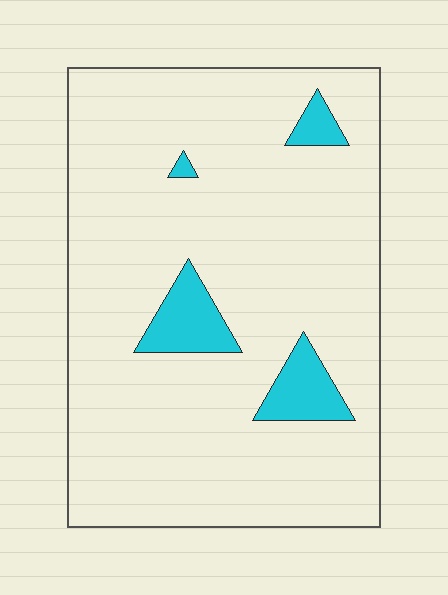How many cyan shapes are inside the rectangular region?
4.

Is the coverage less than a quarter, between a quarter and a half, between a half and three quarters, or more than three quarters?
Less than a quarter.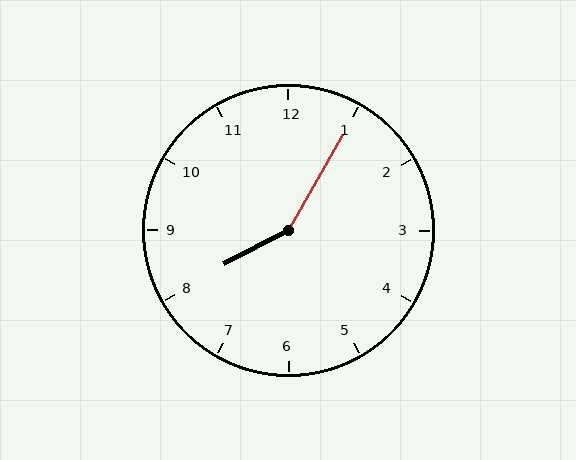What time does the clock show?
8:05.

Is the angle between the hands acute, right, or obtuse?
It is obtuse.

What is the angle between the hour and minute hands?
Approximately 148 degrees.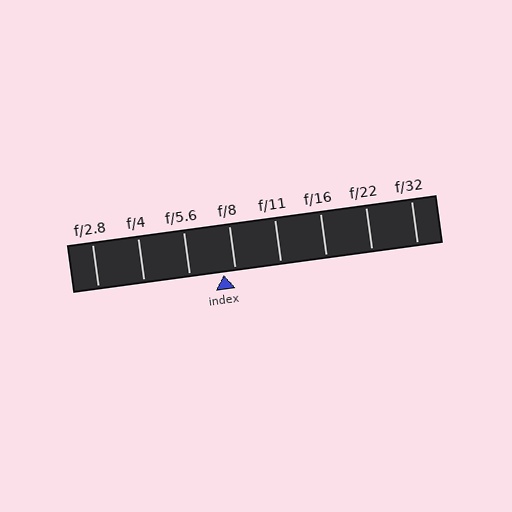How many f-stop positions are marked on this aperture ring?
There are 8 f-stop positions marked.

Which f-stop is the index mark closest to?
The index mark is closest to f/8.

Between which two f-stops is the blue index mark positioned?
The index mark is between f/5.6 and f/8.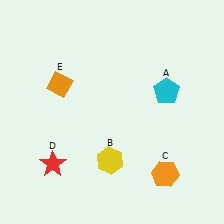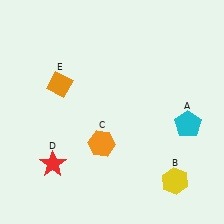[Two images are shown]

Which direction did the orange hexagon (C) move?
The orange hexagon (C) moved left.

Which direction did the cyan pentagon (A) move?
The cyan pentagon (A) moved down.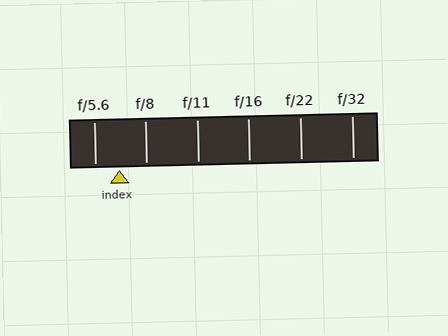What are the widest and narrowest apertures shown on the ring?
The widest aperture shown is f/5.6 and the narrowest is f/32.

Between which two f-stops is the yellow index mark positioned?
The index mark is between f/5.6 and f/8.